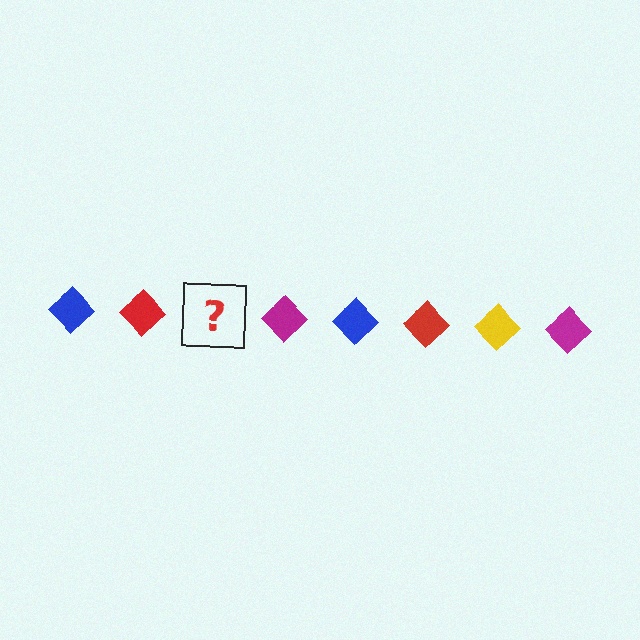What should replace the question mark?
The question mark should be replaced with a yellow diamond.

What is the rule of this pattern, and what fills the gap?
The rule is that the pattern cycles through blue, red, yellow, magenta diamonds. The gap should be filled with a yellow diamond.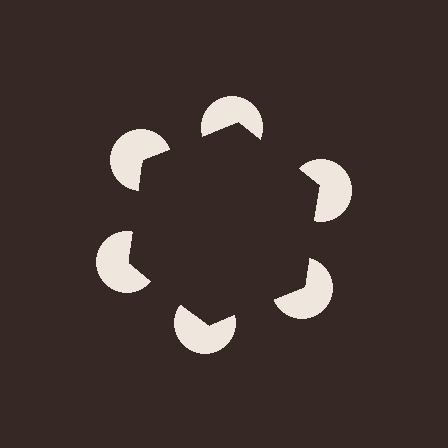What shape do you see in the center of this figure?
An illusory hexagon — its edges are inferred from the aligned wedge cuts in the pac-man discs, not physically drawn.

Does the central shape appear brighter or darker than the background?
It typically appears slightly darker than the background, even though no actual brightness change is drawn.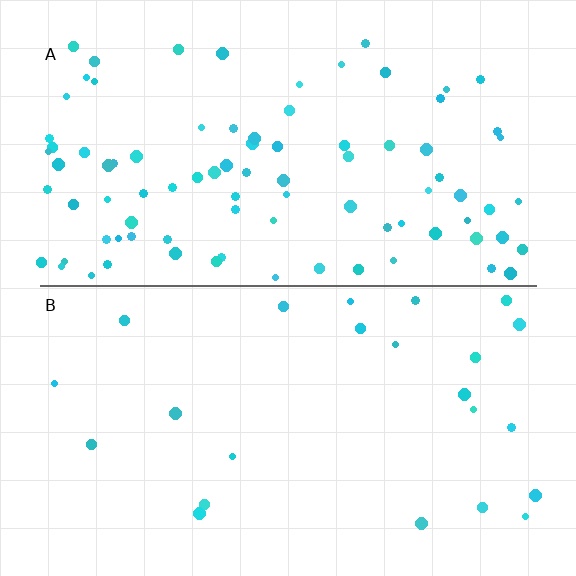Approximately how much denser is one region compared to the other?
Approximately 3.7× — region A over region B.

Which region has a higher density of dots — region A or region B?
A (the top).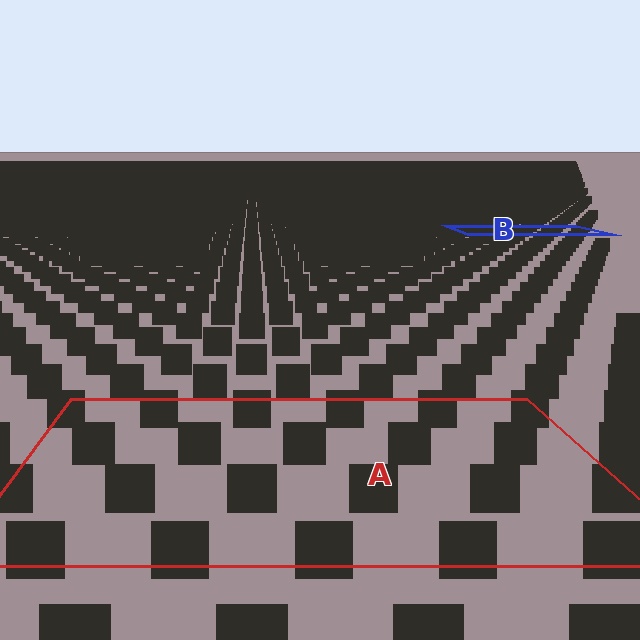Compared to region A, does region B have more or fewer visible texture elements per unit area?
Region B has more texture elements per unit area — they are packed more densely because it is farther away.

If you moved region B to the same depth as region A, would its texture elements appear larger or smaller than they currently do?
They would appear larger. At a closer depth, the same texture elements are projected at a bigger on-screen size.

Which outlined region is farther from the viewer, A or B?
Region B is farther from the viewer — the texture elements inside it appear smaller and more densely packed.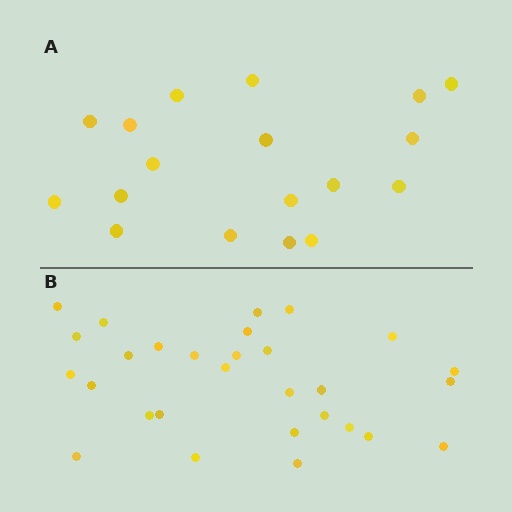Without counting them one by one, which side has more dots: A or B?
Region B (the bottom region) has more dots.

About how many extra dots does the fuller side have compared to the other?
Region B has roughly 12 or so more dots than region A.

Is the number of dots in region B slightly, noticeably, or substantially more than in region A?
Region B has substantially more. The ratio is roughly 1.6 to 1.